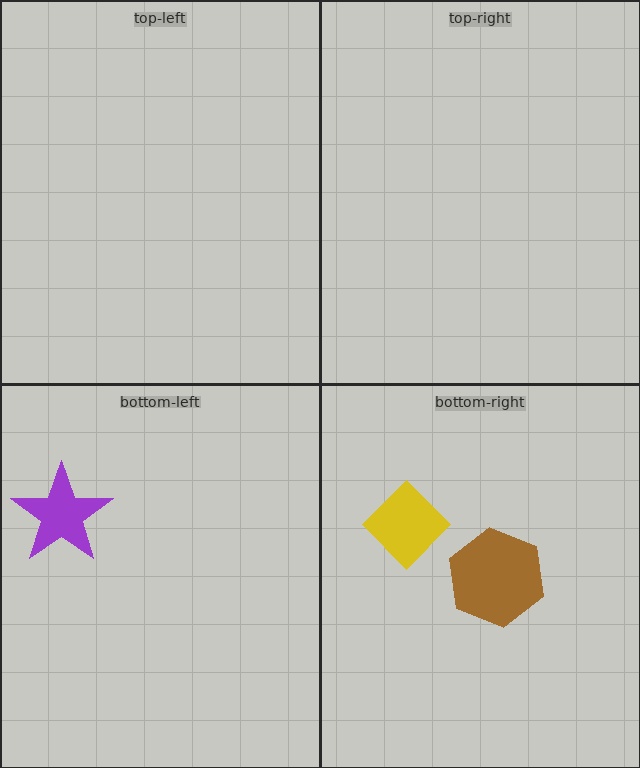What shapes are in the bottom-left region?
The purple star.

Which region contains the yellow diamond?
The bottom-right region.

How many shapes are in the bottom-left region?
1.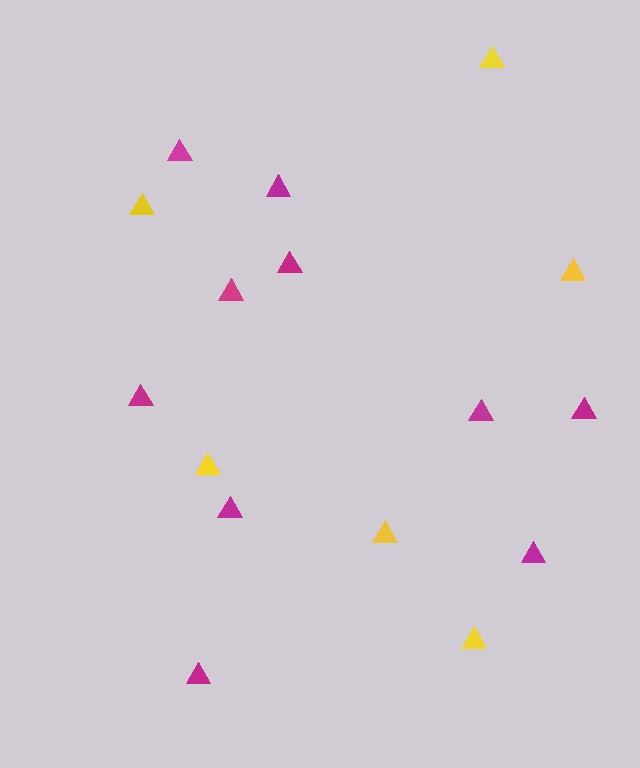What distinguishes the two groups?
There are 2 groups: one group of yellow triangles (6) and one group of magenta triangles (10).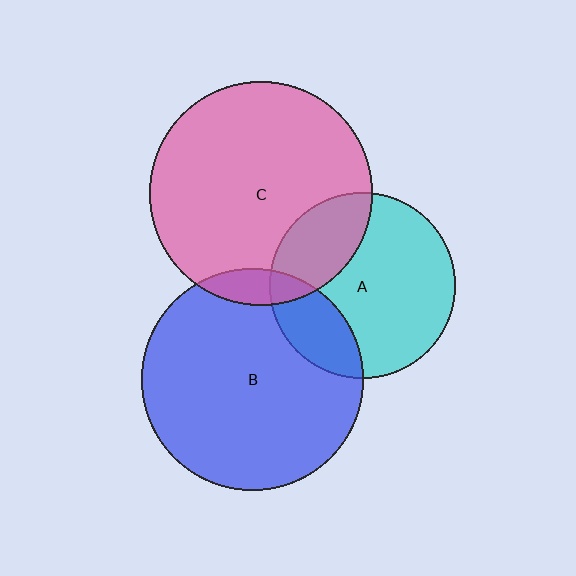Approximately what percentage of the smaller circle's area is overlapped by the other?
Approximately 10%.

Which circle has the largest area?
Circle C (pink).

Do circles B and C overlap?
Yes.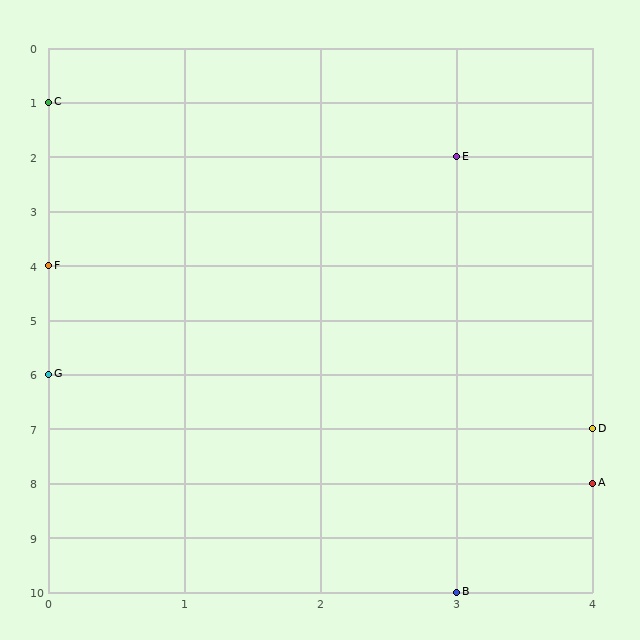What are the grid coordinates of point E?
Point E is at grid coordinates (3, 2).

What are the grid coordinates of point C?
Point C is at grid coordinates (0, 1).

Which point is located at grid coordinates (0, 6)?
Point G is at (0, 6).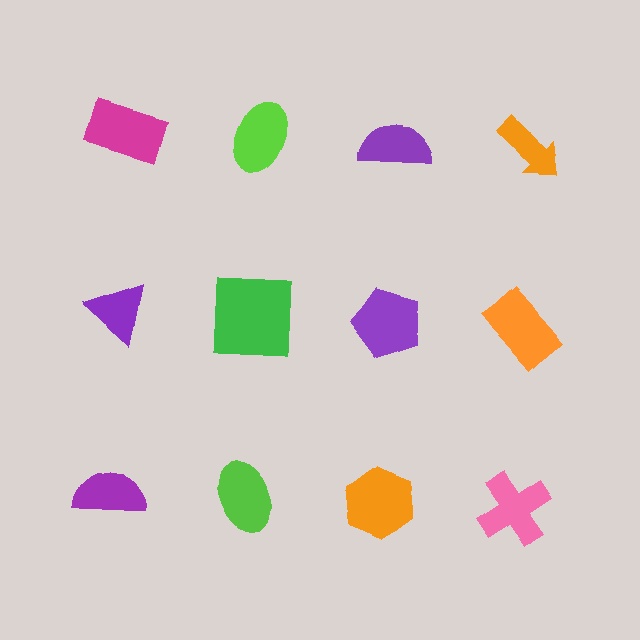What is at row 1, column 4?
An orange arrow.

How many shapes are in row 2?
4 shapes.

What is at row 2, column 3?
A purple pentagon.